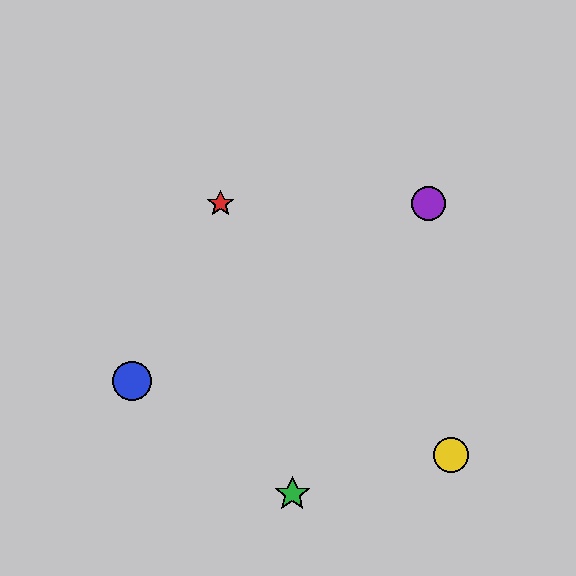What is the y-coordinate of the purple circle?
The purple circle is at y≈204.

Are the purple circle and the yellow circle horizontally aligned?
No, the purple circle is at y≈204 and the yellow circle is at y≈455.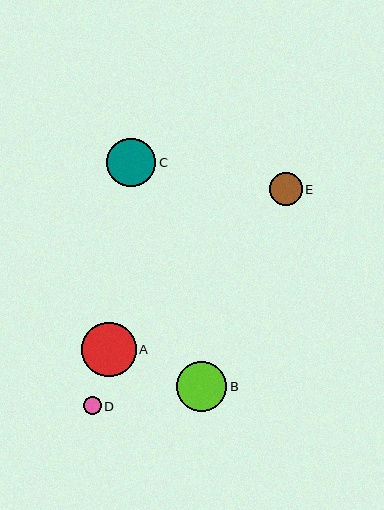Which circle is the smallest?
Circle D is the smallest with a size of approximately 18 pixels.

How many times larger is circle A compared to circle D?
Circle A is approximately 3.1 times the size of circle D.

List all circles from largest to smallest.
From largest to smallest: A, B, C, E, D.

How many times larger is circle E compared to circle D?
Circle E is approximately 1.8 times the size of circle D.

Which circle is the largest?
Circle A is the largest with a size of approximately 55 pixels.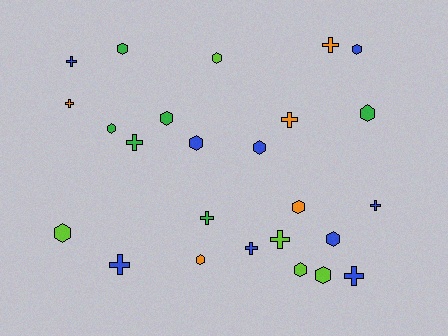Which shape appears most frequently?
Hexagon, with 14 objects.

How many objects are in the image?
There are 25 objects.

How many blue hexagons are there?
There are 4 blue hexagons.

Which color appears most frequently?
Blue, with 9 objects.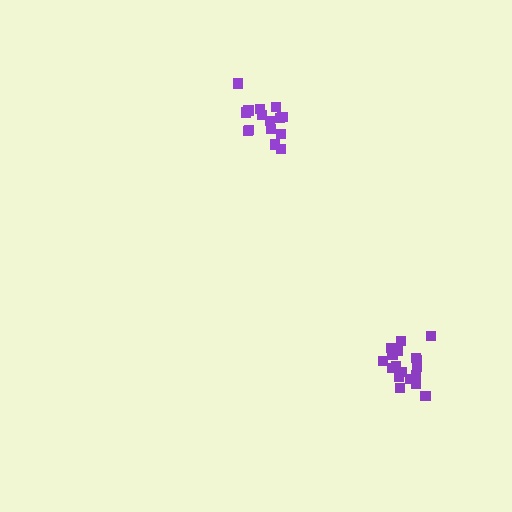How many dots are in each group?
Group 1: 15 dots, Group 2: 20 dots (35 total).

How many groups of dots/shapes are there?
There are 2 groups.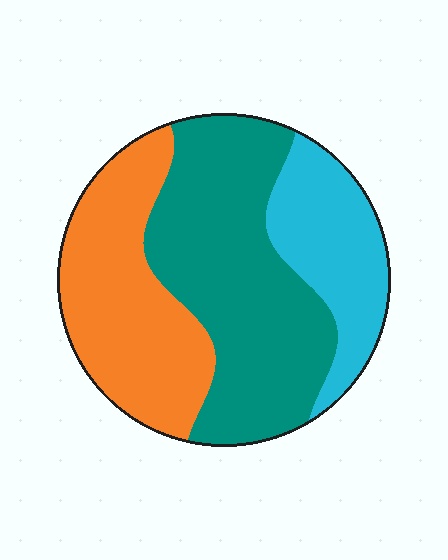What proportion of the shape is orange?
Orange covers around 35% of the shape.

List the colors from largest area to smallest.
From largest to smallest: teal, orange, cyan.